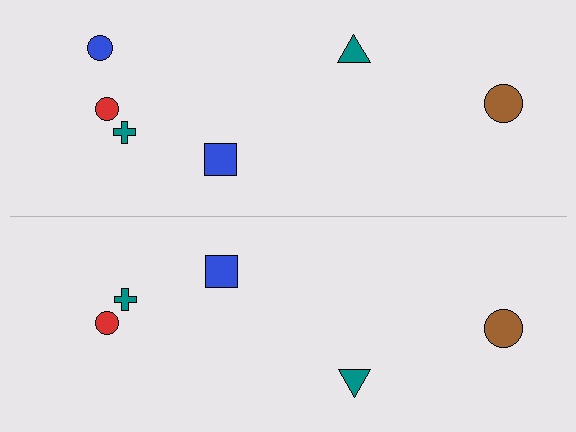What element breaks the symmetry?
A blue circle is missing from the bottom side.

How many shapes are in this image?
There are 11 shapes in this image.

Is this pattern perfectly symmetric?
No, the pattern is not perfectly symmetric. A blue circle is missing from the bottom side.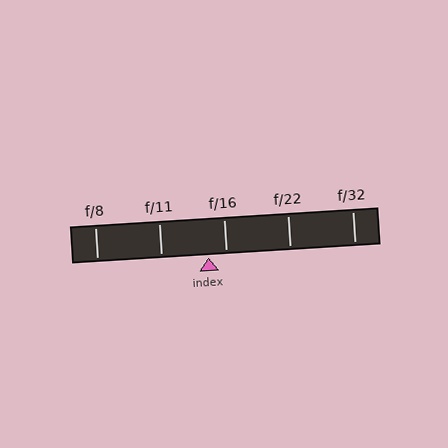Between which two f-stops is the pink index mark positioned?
The index mark is between f/11 and f/16.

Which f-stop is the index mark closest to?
The index mark is closest to f/16.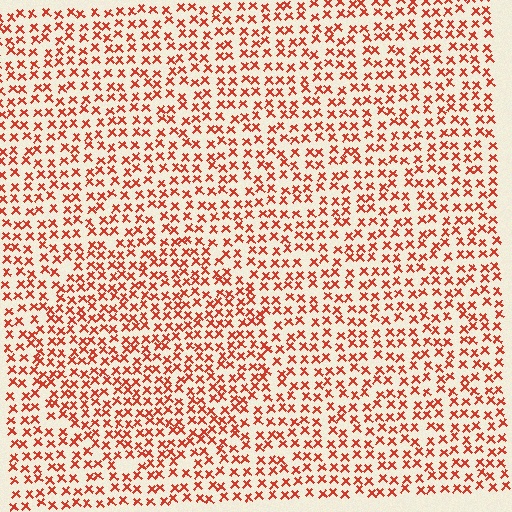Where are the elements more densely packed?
The elements are more densely packed inside the circle boundary.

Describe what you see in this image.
The image contains small red elements arranged at two different densities. A circle-shaped region is visible where the elements are more densely packed than the surrounding area.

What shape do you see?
I see a circle.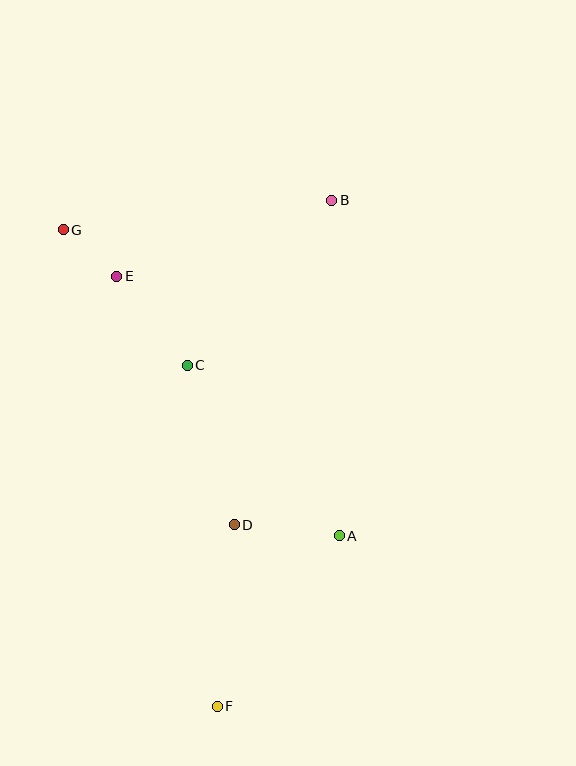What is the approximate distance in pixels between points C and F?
The distance between C and F is approximately 342 pixels.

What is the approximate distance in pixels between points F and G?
The distance between F and G is approximately 501 pixels.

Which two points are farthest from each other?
Points B and F are farthest from each other.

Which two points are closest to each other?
Points E and G are closest to each other.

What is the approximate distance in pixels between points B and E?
The distance between B and E is approximately 228 pixels.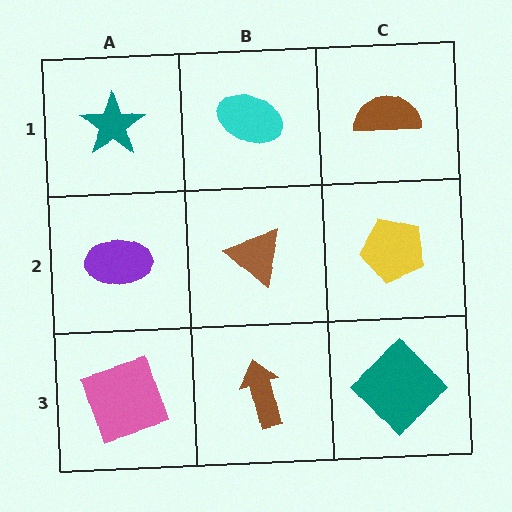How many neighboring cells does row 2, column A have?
3.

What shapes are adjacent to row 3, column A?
A purple ellipse (row 2, column A), a brown arrow (row 3, column B).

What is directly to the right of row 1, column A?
A cyan ellipse.